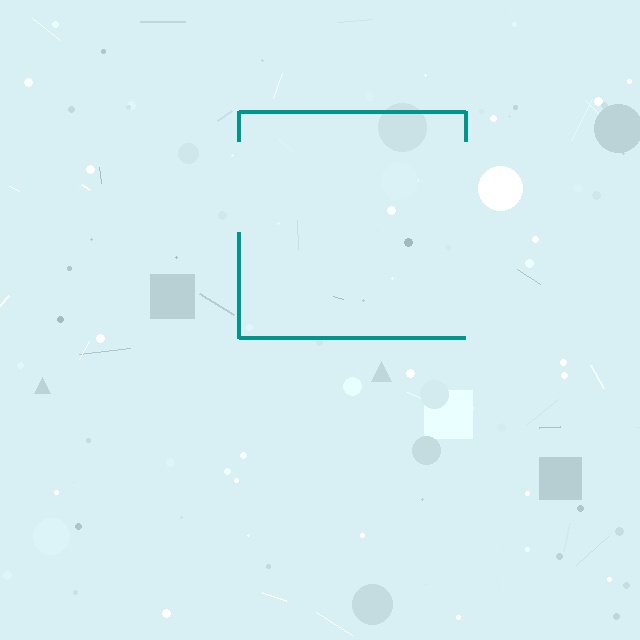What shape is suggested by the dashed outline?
The dashed outline suggests a square.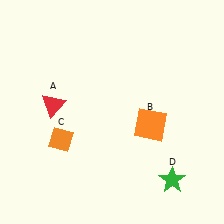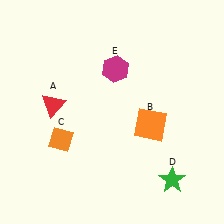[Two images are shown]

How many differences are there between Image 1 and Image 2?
There is 1 difference between the two images.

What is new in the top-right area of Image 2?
A magenta hexagon (E) was added in the top-right area of Image 2.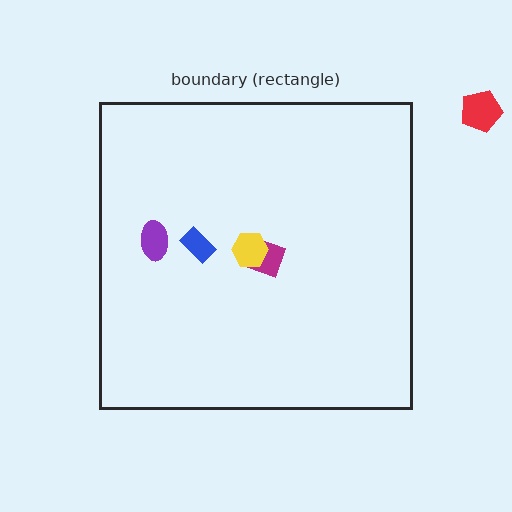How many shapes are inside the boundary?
4 inside, 1 outside.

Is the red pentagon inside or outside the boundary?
Outside.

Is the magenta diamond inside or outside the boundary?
Inside.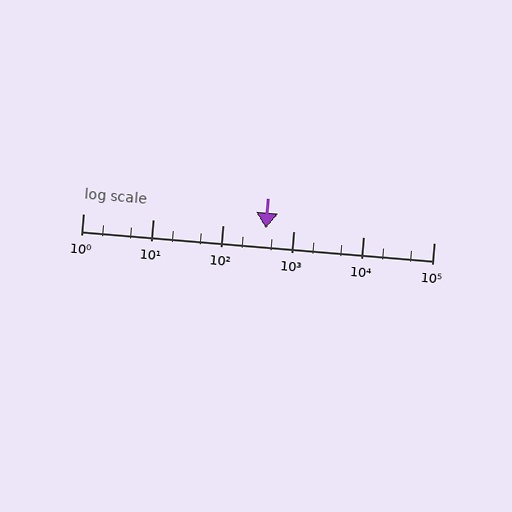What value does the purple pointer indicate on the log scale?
The pointer indicates approximately 410.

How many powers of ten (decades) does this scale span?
The scale spans 5 decades, from 1 to 100000.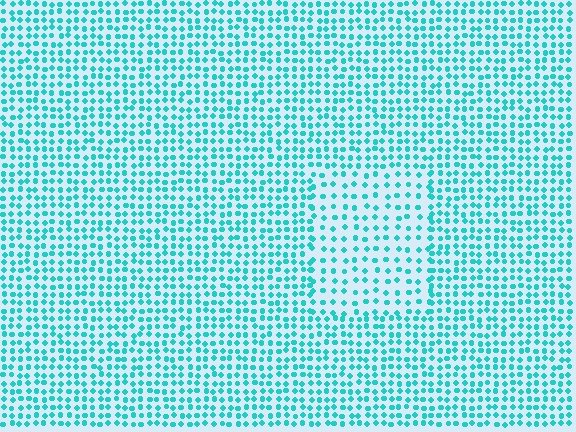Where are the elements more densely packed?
The elements are more densely packed outside the rectangle boundary.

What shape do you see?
I see a rectangle.